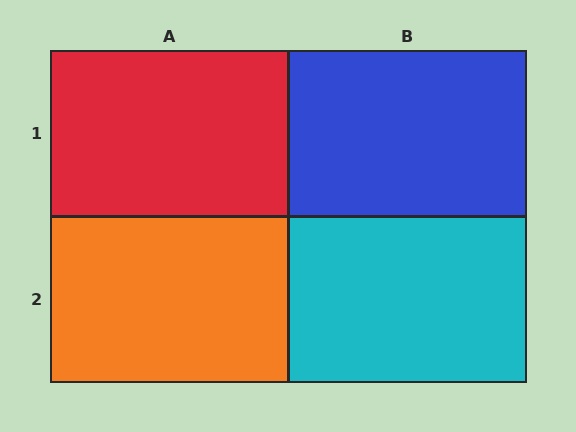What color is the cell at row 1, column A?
Red.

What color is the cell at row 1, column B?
Blue.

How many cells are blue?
1 cell is blue.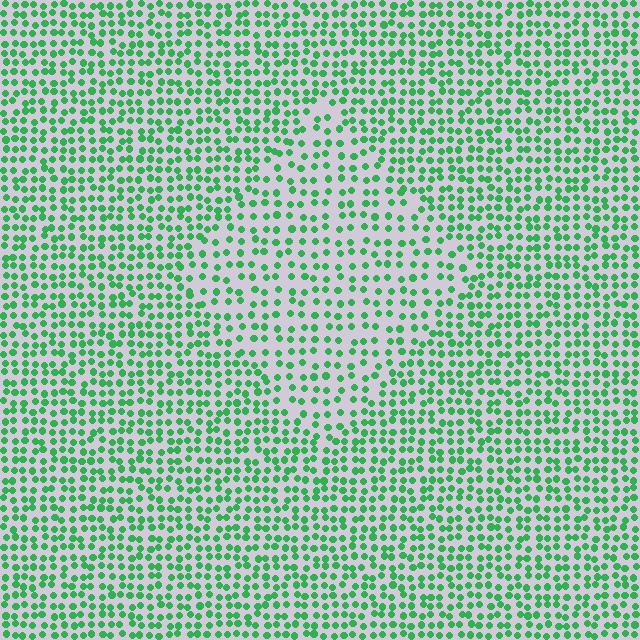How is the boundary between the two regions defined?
The boundary is defined by a change in element density (approximately 1.6x ratio). All elements are the same color, size, and shape.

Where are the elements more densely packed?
The elements are more densely packed outside the diamond boundary.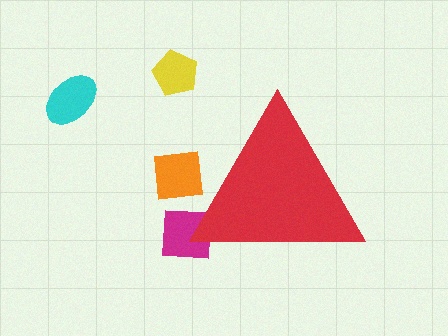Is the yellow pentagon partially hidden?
No, the yellow pentagon is fully visible.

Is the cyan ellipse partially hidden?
No, the cyan ellipse is fully visible.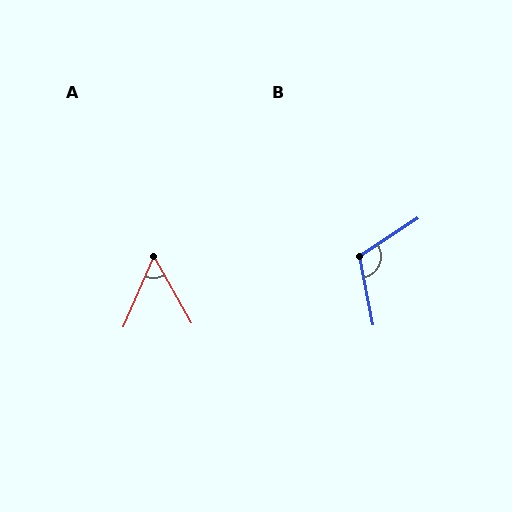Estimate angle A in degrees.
Approximately 53 degrees.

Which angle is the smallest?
A, at approximately 53 degrees.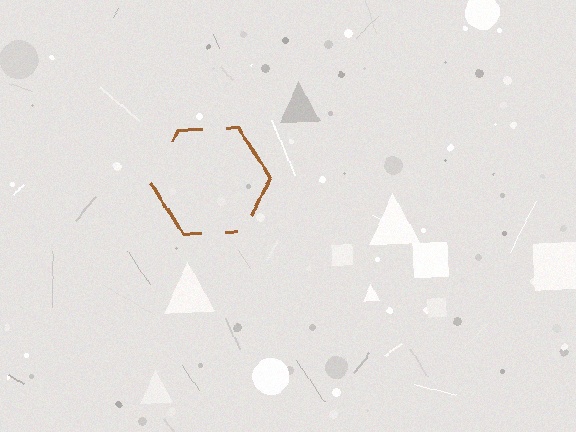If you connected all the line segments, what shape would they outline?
They would outline a hexagon.